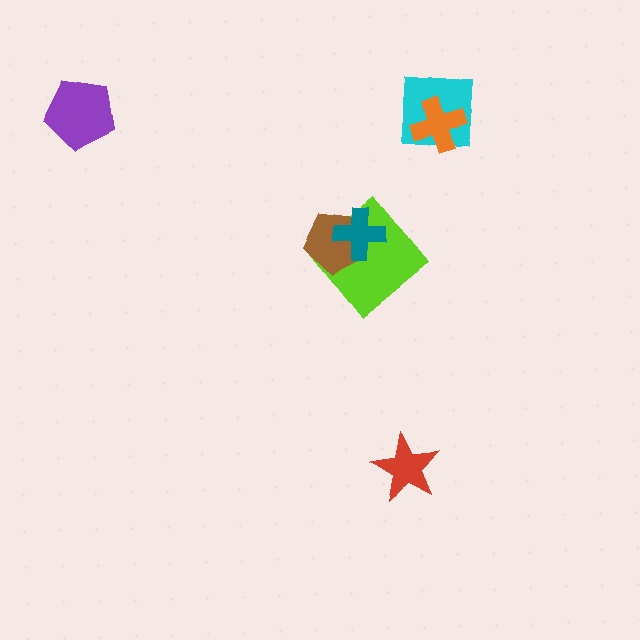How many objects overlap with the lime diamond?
2 objects overlap with the lime diamond.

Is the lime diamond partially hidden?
Yes, it is partially covered by another shape.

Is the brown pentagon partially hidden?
Yes, it is partially covered by another shape.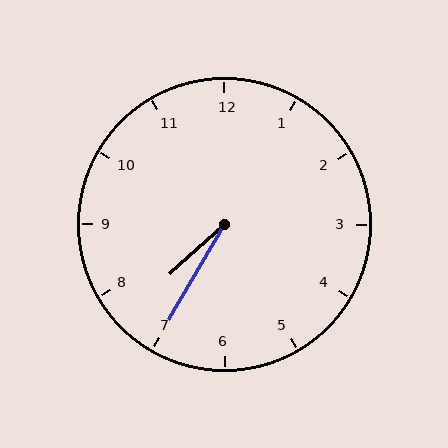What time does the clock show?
7:35.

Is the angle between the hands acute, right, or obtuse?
It is acute.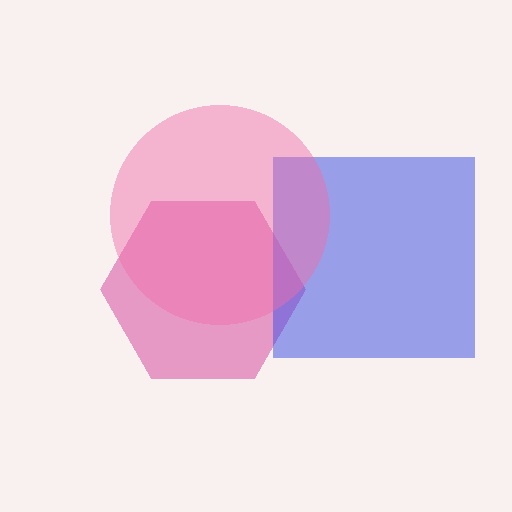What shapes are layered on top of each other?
The layered shapes are: a magenta hexagon, a blue square, a pink circle.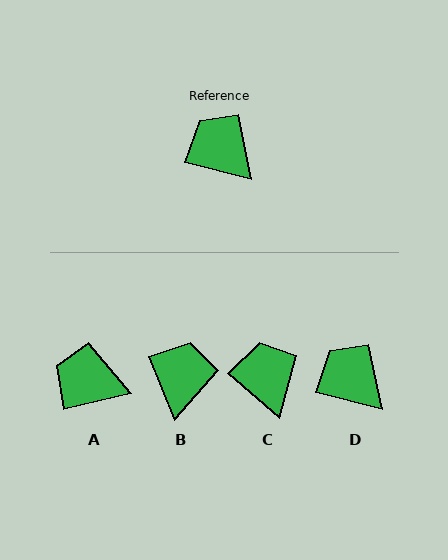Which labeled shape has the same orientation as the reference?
D.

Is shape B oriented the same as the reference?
No, it is off by about 53 degrees.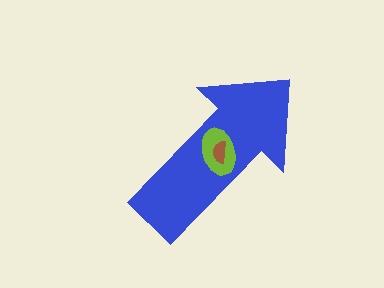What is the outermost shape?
The blue arrow.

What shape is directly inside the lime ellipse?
The brown semicircle.